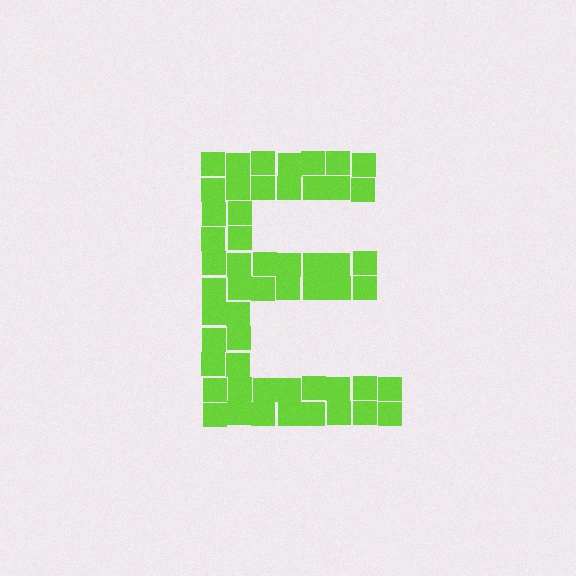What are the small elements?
The small elements are squares.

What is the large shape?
The large shape is the letter E.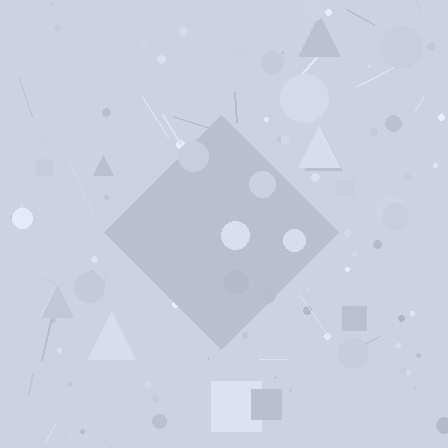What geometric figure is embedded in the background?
A diamond is embedded in the background.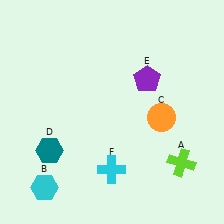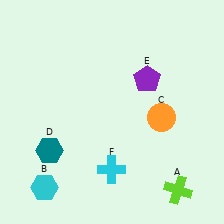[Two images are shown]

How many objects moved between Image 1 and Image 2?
1 object moved between the two images.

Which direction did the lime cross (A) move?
The lime cross (A) moved down.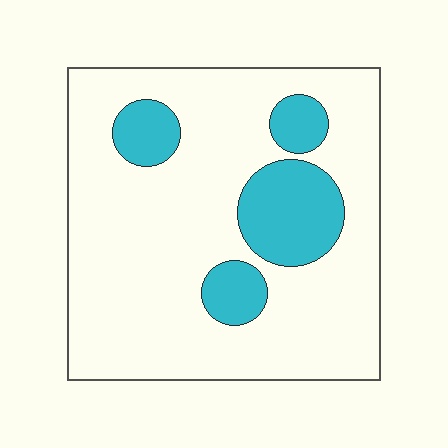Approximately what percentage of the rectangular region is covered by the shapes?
Approximately 20%.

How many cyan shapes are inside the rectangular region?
4.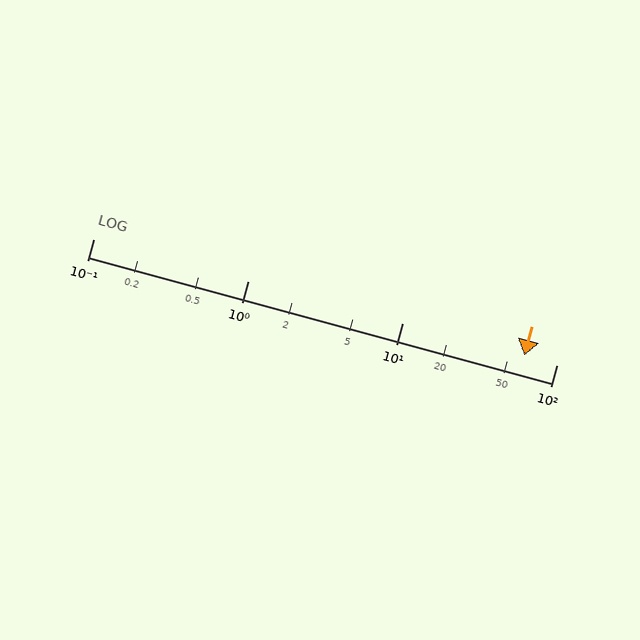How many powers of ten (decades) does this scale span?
The scale spans 3 decades, from 0.1 to 100.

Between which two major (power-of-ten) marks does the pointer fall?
The pointer is between 10 and 100.